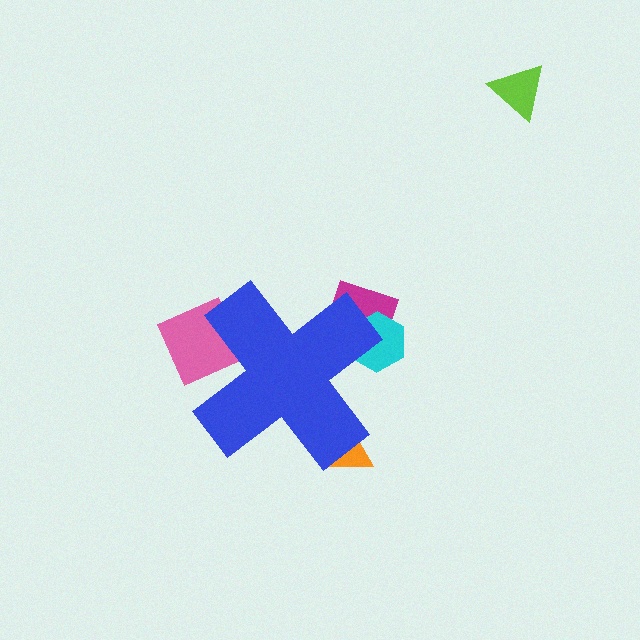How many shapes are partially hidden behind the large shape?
4 shapes are partially hidden.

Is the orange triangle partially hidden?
Yes, the orange triangle is partially hidden behind the blue cross.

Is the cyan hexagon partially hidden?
Yes, the cyan hexagon is partially hidden behind the blue cross.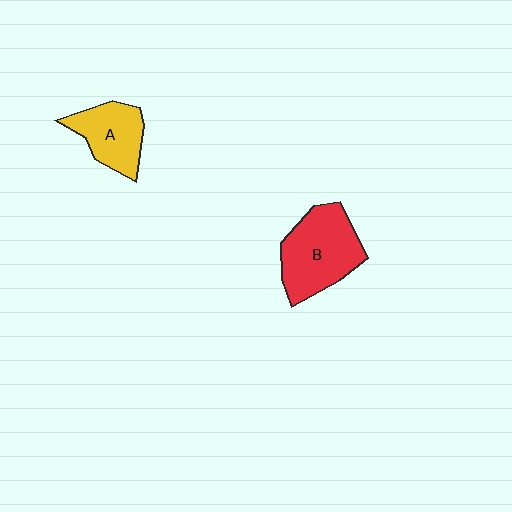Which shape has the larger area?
Shape B (red).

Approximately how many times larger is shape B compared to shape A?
Approximately 1.5 times.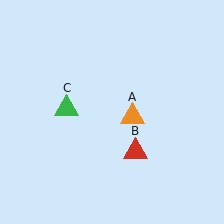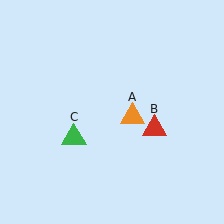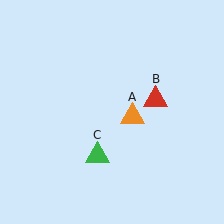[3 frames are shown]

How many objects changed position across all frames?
2 objects changed position: red triangle (object B), green triangle (object C).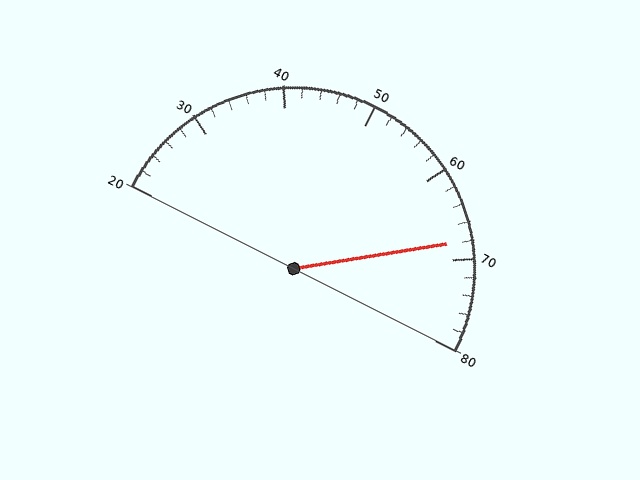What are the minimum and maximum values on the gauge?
The gauge ranges from 20 to 80.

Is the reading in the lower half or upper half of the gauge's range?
The reading is in the upper half of the range (20 to 80).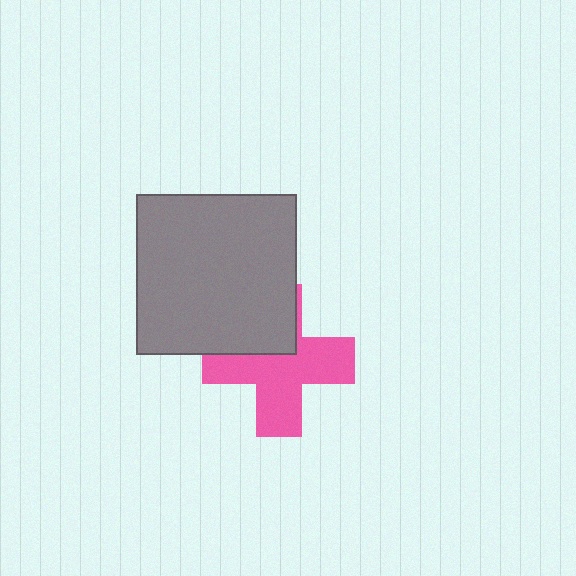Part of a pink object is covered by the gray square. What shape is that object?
It is a cross.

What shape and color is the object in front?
The object in front is a gray square.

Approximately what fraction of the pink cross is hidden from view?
Roughly 33% of the pink cross is hidden behind the gray square.